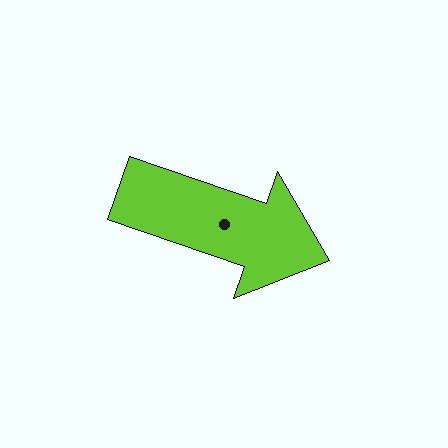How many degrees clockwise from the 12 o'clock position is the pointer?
Approximately 109 degrees.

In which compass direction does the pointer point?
East.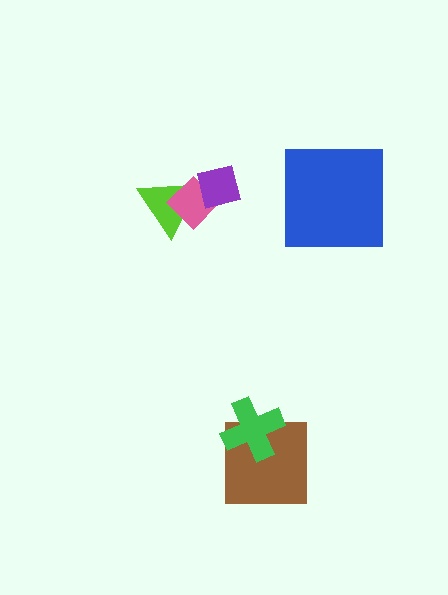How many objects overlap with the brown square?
1 object overlaps with the brown square.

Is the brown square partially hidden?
Yes, it is partially covered by another shape.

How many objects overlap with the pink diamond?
2 objects overlap with the pink diamond.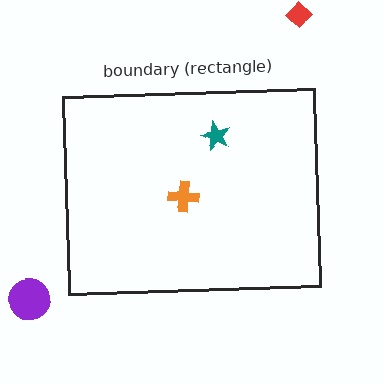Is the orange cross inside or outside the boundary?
Inside.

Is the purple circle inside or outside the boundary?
Outside.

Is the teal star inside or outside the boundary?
Inside.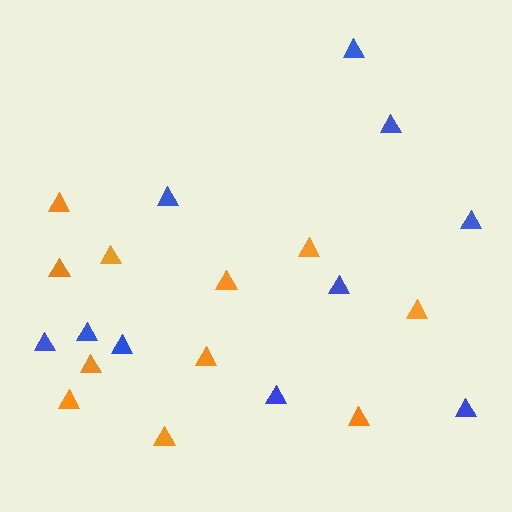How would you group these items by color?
There are 2 groups: one group of orange triangles (11) and one group of blue triangles (10).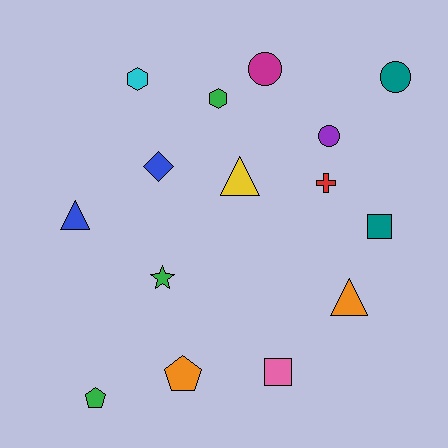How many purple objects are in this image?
There is 1 purple object.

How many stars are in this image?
There is 1 star.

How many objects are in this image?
There are 15 objects.